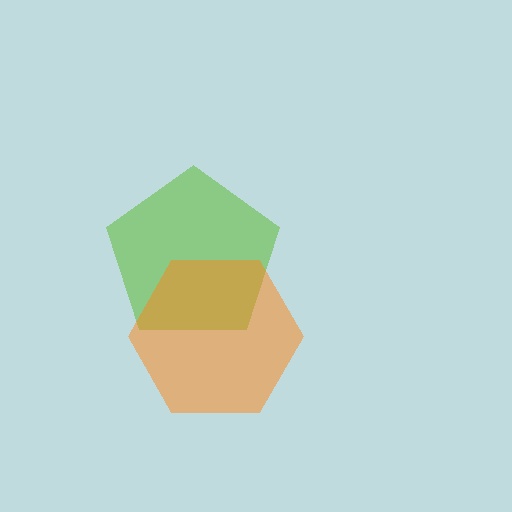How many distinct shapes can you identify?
There are 2 distinct shapes: a lime pentagon, an orange hexagon.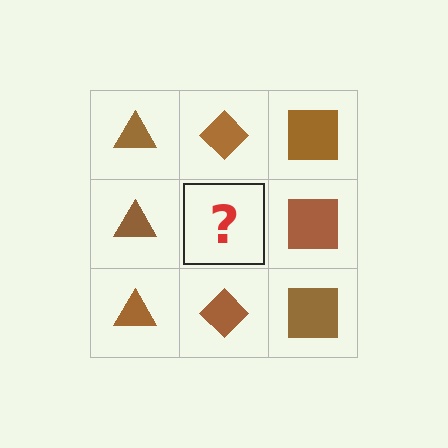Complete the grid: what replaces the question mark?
The question mark should be replaced with a brown diamond.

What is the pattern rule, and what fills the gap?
The rule is that each column has a consistent shape. The gap should be filled with a brown diamond.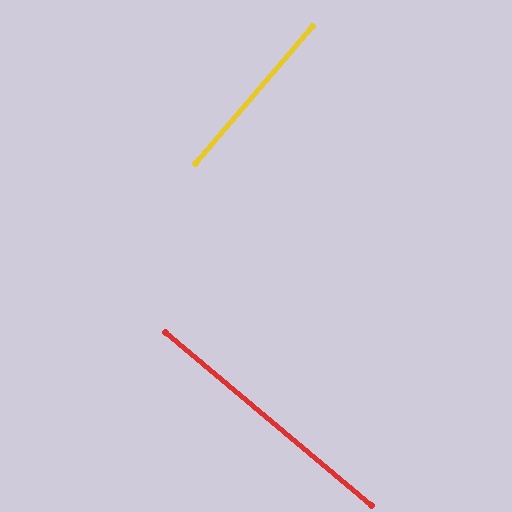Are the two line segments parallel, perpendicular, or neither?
Perpendicular — they meet at approximately 90°.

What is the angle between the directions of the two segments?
Approximately 90 degrees.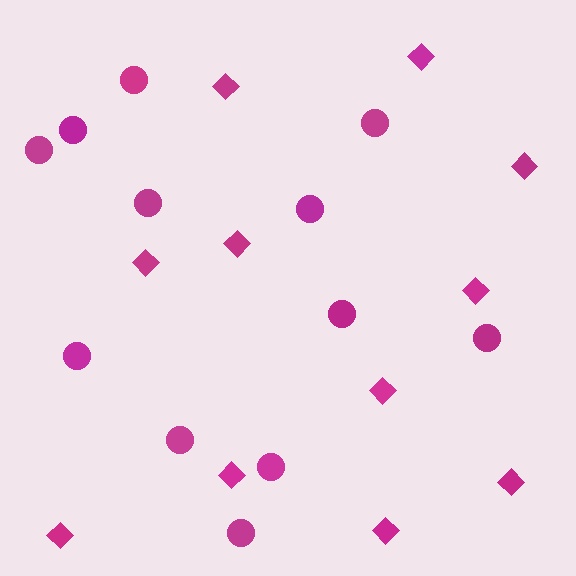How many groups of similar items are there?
There are 2 groups: one group of circles (12) and one group of diamonds (11).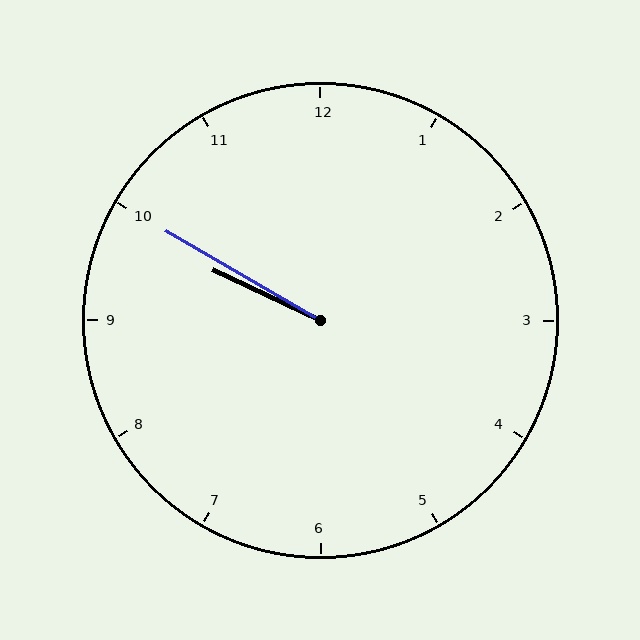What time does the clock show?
9:50.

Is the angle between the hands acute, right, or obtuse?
It is acute.